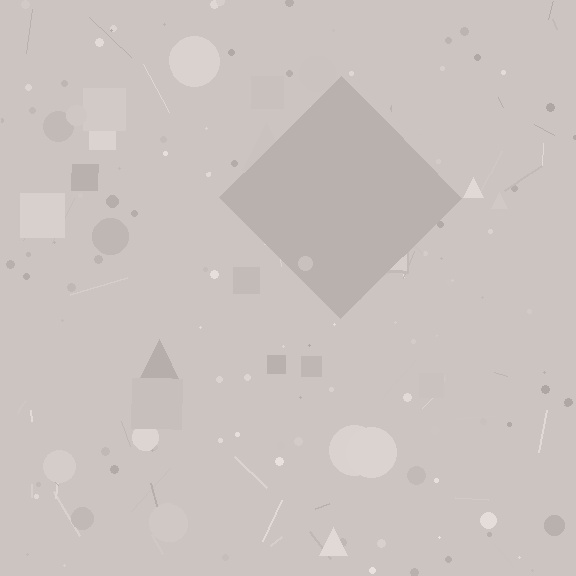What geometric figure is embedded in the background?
A diamond is embedded in the background.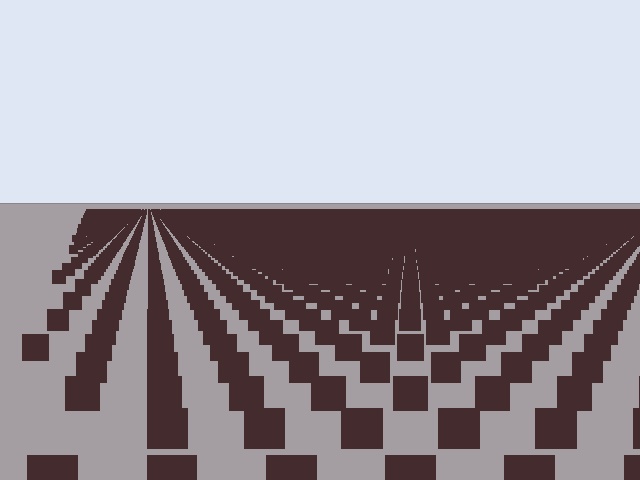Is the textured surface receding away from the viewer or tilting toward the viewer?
The surface is receding away from the viewer. Texture elements get smaller and denser toward the top.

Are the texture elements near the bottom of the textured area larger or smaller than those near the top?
Larger. Near the bottom, elements are closer to the viewer and appear at a bigger on-screen size.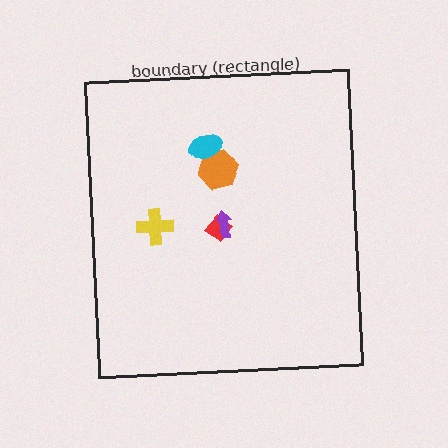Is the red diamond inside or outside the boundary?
Inside.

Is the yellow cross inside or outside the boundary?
Inside.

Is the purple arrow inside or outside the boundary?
Inside.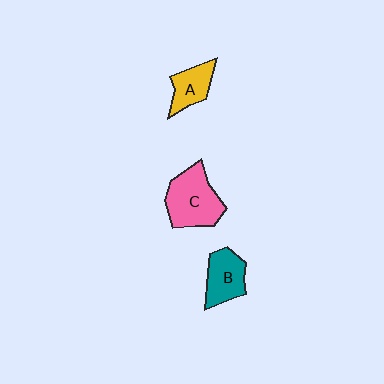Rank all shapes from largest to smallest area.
From largest to smallest: C (pink), B (teal), A (yellow).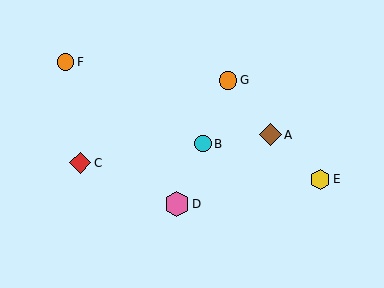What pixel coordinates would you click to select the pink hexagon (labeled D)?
Click at (177, 204) to select the pink hexagon D.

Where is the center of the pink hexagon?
The center of the pink hexagon is at (177, 204).